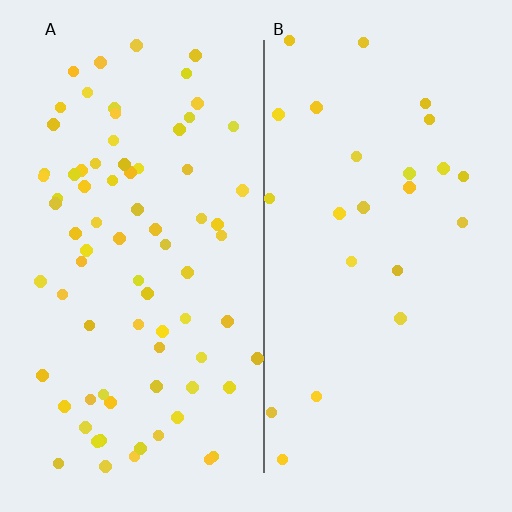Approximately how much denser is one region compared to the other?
Approximately 3.2× — region A over region B.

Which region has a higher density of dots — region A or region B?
A (the left).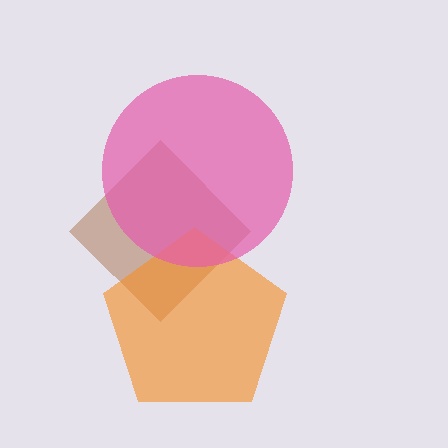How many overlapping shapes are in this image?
There are 3 overlapping shapes in the image.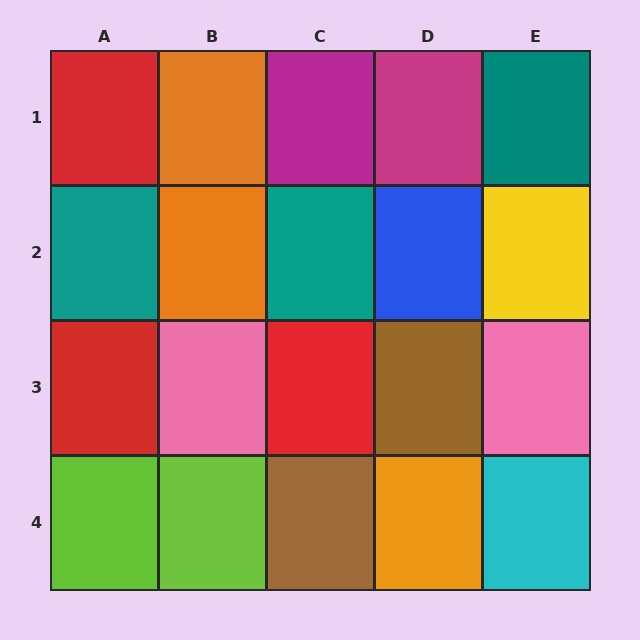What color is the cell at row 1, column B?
Orange.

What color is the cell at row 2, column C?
Teal.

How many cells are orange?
3 cells are orange.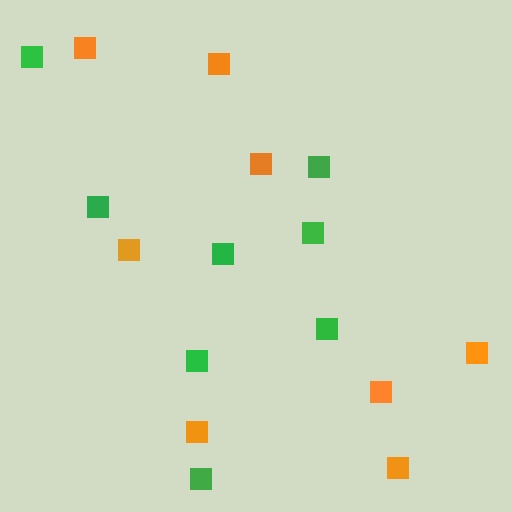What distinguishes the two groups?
There are 2 groups: one group of green squares (8) and one group of orange squares (8).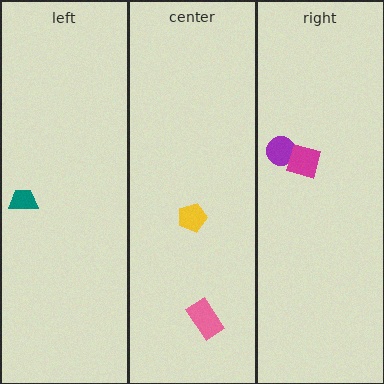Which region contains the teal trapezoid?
The left region.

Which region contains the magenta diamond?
The right region.